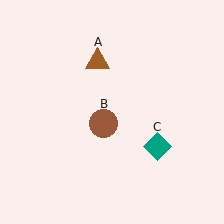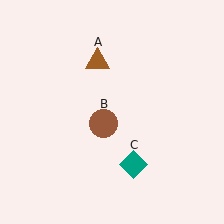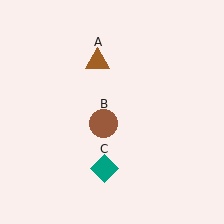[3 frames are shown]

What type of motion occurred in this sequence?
The teal diamond (object C) rotated clockwise around the center of the scene.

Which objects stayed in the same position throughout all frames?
Brown triangle (object A) and brown circle (object B) remained stationary.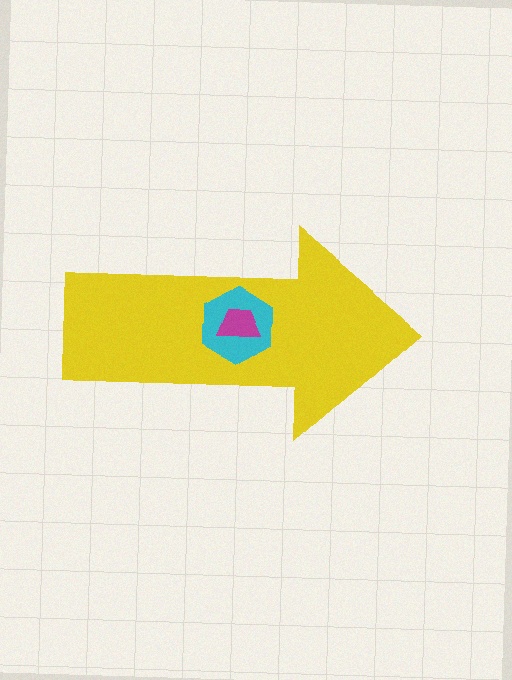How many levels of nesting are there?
3.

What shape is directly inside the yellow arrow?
The cyan hexagon.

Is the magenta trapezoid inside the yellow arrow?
Yes.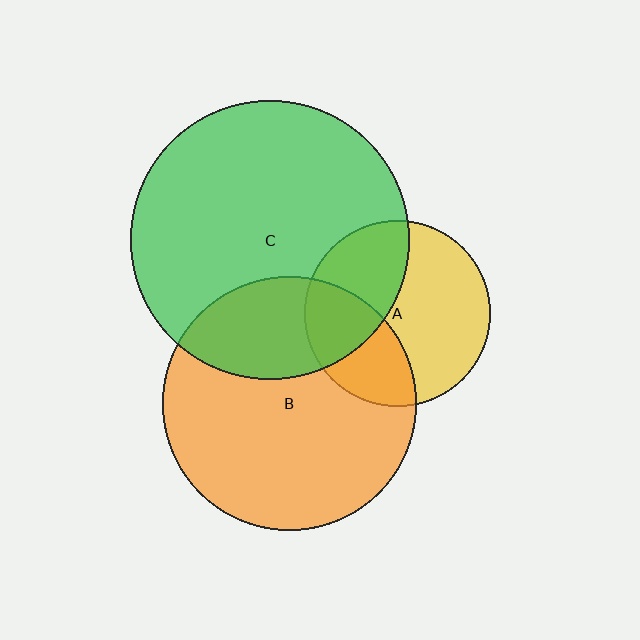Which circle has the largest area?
Circle C (green).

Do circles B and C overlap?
Yes.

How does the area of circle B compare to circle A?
Approximately 1.9 times.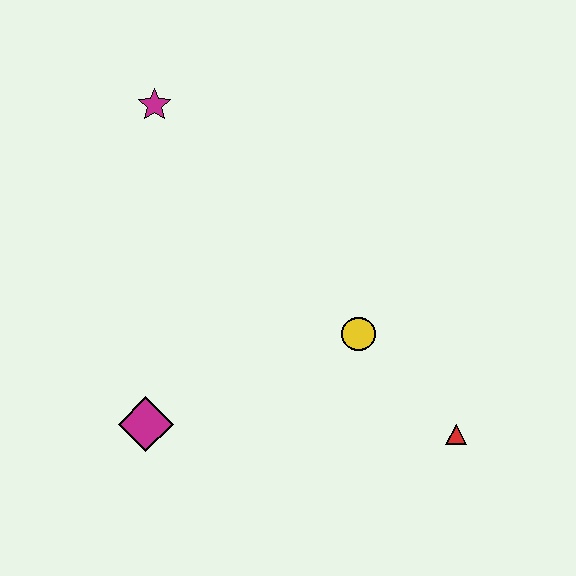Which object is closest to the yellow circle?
The red triangle is closest to the yellow circle.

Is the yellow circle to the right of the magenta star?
Yes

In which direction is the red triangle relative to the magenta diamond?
The red triangle is to the right of the magenta diamond.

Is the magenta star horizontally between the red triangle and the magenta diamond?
Yes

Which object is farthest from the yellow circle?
The magenta star is farthest from the yellow circle.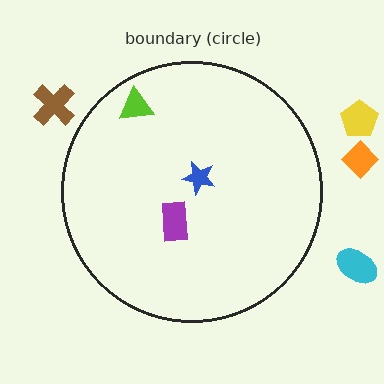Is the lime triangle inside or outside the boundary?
Inside.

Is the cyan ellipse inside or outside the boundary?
Outside.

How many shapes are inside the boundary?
3 inside, 4 outside.